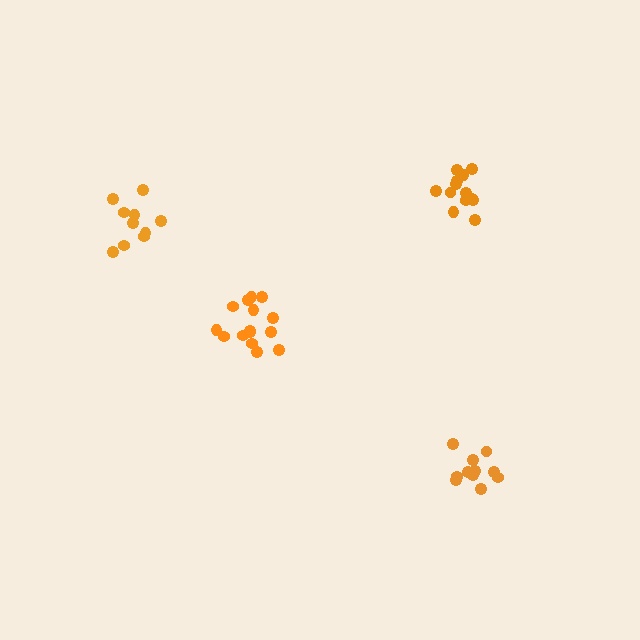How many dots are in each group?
Group 1: 10 dots, Group 2: 15 dots, Group 3: 11 dots, Group 4: 13 dots (49 total).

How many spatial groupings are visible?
There are 4 spatial groupings.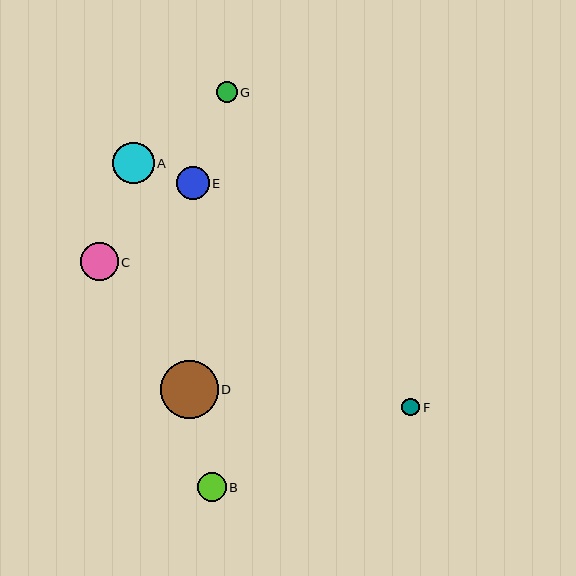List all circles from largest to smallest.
From largest to smallest: D, A, C, E, B, G, F.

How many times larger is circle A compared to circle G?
Circle A is approximately 2.0 times the size of circle G.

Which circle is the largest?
Circle D is the largest with a size of approximately 58 pixels.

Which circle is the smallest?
Circle F is the smallest with a size of approximately 18 pixels.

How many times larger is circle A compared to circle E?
Circle A is approximately 1.3 times the size of circle E.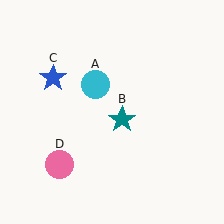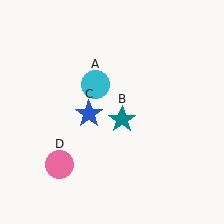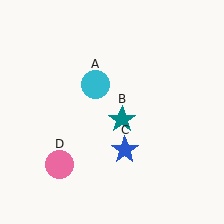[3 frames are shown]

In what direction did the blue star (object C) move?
The blue star (object C) moved down and to the right.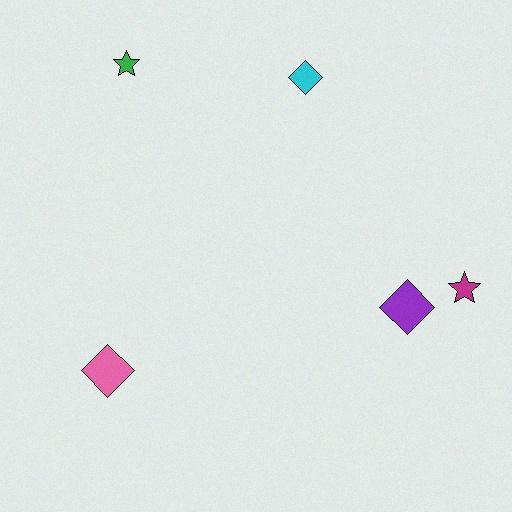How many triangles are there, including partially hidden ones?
There are no triangles.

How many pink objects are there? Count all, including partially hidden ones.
There is 1 pink object.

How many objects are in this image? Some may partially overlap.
There are 5 objects.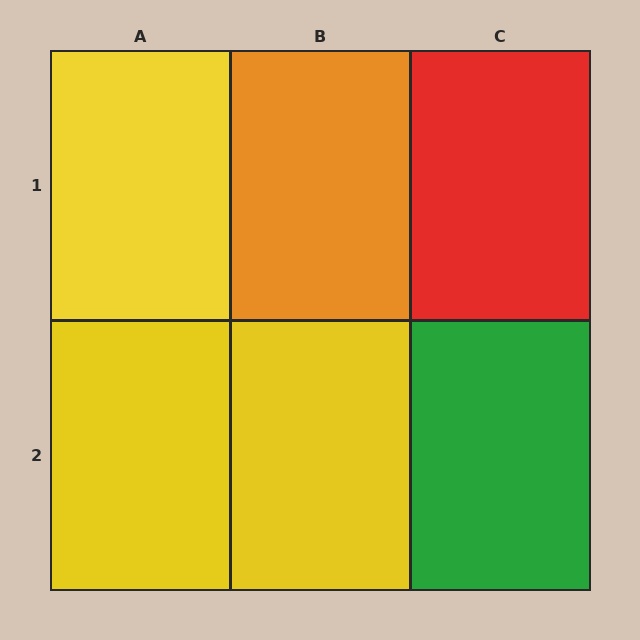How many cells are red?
1 cell is red.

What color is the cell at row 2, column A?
Yellow.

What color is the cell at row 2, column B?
Yellow.